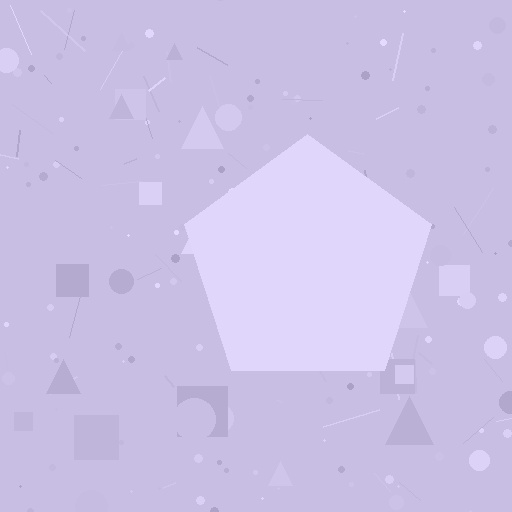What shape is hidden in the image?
A pentagon is hidden in the image.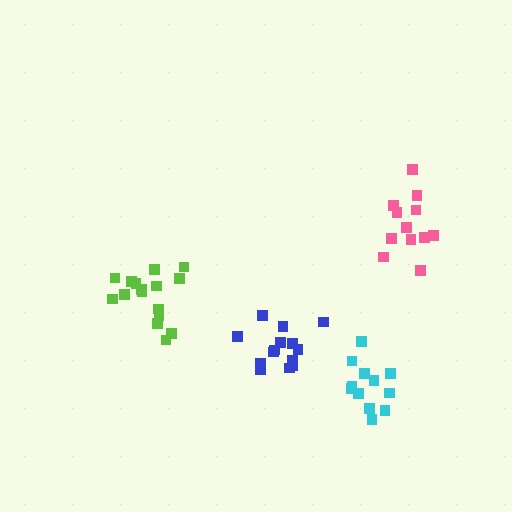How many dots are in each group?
Group 1: 12 dots, Group 2: 12 dots, Group 3: 16 dots, Group 4: 14 dots (54 total).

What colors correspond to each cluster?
The clusters are colored: pink, cyan, lime, blue.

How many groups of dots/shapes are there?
There are 4 groups.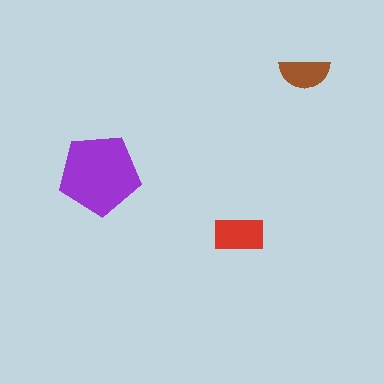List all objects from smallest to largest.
The brown semicircle, the red rectangle, the purple pentagon.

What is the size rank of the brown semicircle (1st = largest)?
3rd.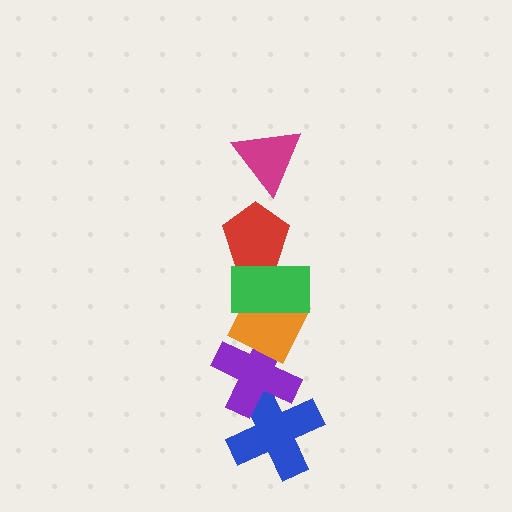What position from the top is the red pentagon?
The red pentagon is 2nd from the top.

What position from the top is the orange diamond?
The orange diamond is 4th from the top.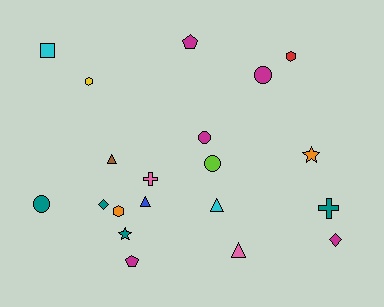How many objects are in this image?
There are 20 objects.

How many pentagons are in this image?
There are 2 pentagons.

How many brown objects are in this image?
There is 1 brown object.